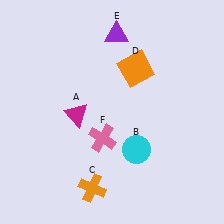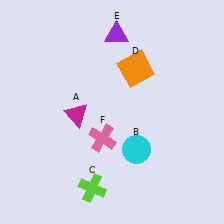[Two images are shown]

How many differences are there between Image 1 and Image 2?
There is 1 difference between the two images.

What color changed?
The cross (C) changed from orange in Image 1 to lime in Image 2.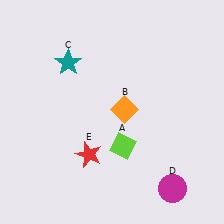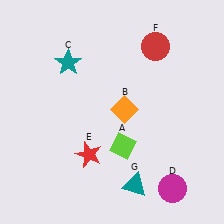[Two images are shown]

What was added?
A red circle (F), a teal triangle (G) were added in Image 2.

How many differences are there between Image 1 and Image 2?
There are 2 differences between the two images.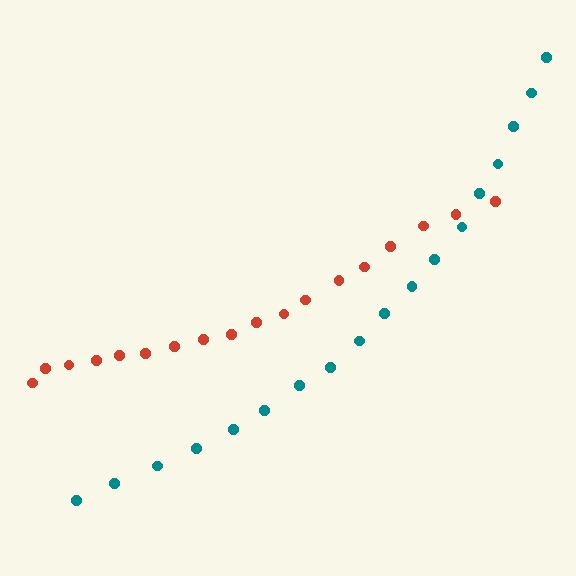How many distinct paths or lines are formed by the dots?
There are 2 distinct paths.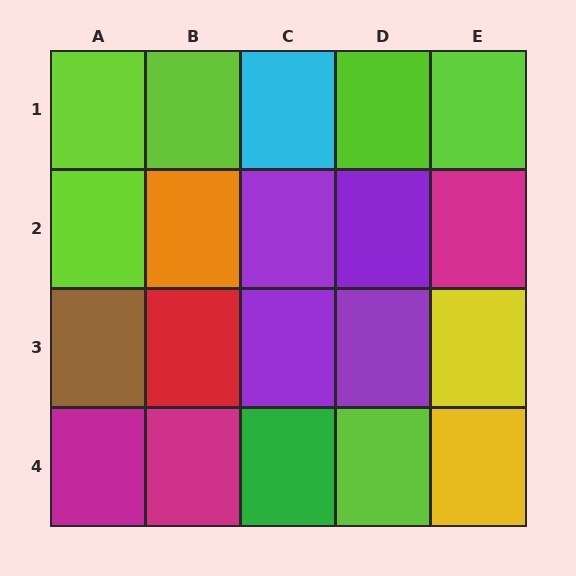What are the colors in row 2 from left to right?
Lime, orange, purple, purple, magenta.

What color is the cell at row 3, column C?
Purple.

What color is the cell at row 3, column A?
Brown.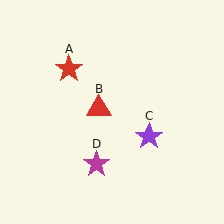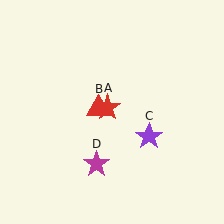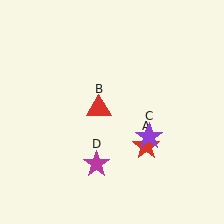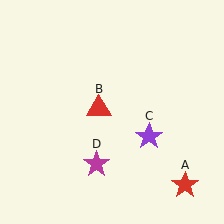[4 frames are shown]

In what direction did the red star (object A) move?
The red star (object A) moved down and to the right.